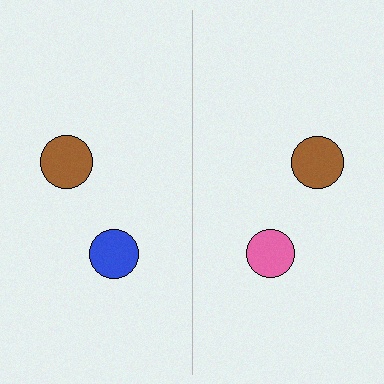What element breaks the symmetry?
The pink circle on the right side breaks the symmetry — its mirror counterpart is blue.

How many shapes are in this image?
There are 4 shapes in this image.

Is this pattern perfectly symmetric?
No, the pattern is not perfectly symmetric. The pink circle on the right side breaks the symmetry — its mirror counterpart is blue.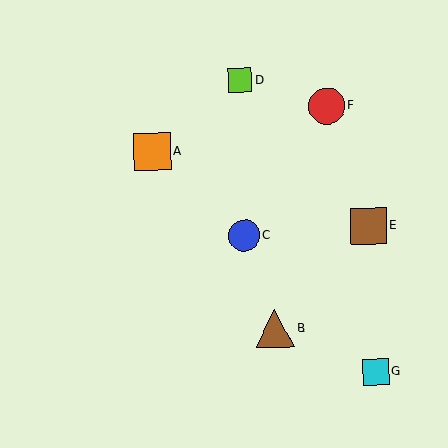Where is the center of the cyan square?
The center of the cyan square is at (376, 372).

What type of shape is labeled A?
Shape A is an orange square.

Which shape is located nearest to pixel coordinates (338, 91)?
The red circle (labeled F) at (327, 106) is nearest to that location.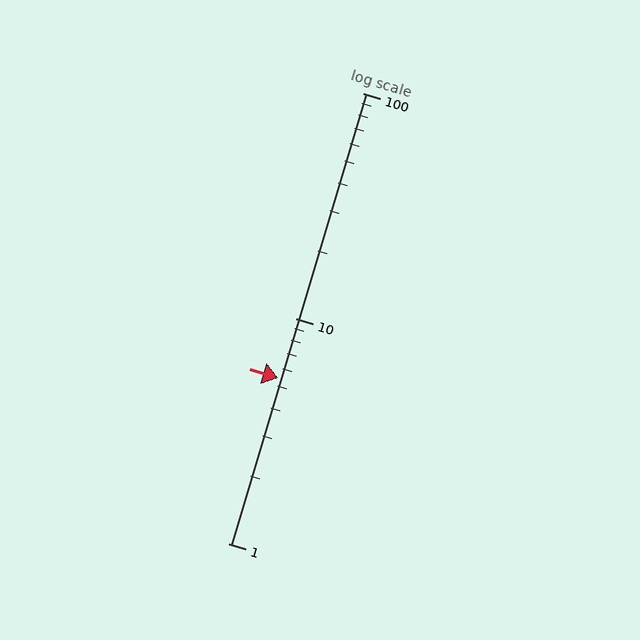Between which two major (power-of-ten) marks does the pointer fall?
The pointer is between 1 and 10.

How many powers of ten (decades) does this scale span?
The scale spans 2 decades, from 1 to 100.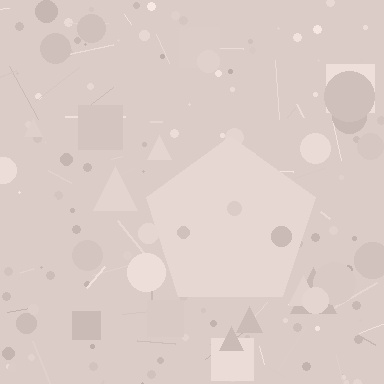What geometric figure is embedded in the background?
A pentagon is embedded in the background.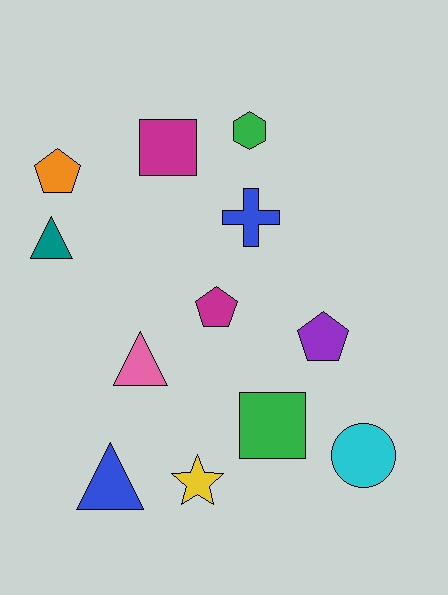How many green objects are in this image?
There are 2 green objects.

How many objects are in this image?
There are 12 objects.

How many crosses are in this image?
There is 1 cross.